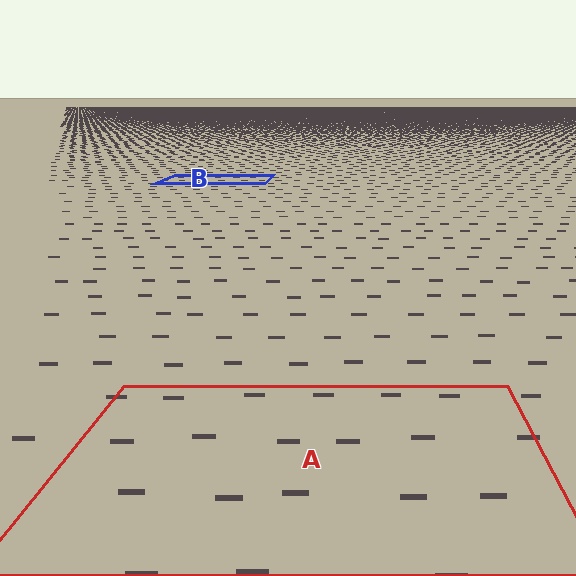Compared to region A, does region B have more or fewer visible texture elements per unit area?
Region B has more texture elements per unit area — they are packed more densely because it is farther away.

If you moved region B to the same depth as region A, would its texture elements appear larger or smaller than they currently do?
They would appear larger. At a closer depth, the same texture elements are projected at a bigger on-screen size.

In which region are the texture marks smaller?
The texture marks are smaller in region B, because it is farther away.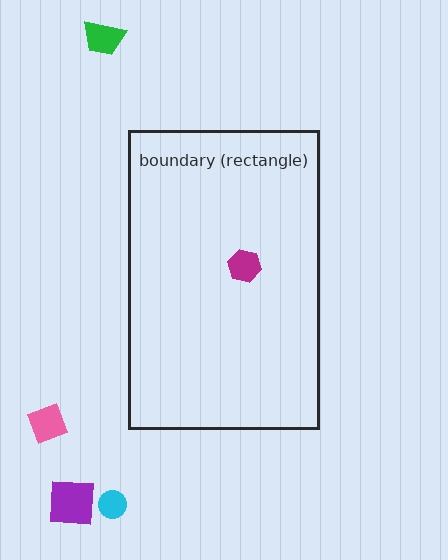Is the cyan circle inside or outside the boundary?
Outside.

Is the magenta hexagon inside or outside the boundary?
Inside.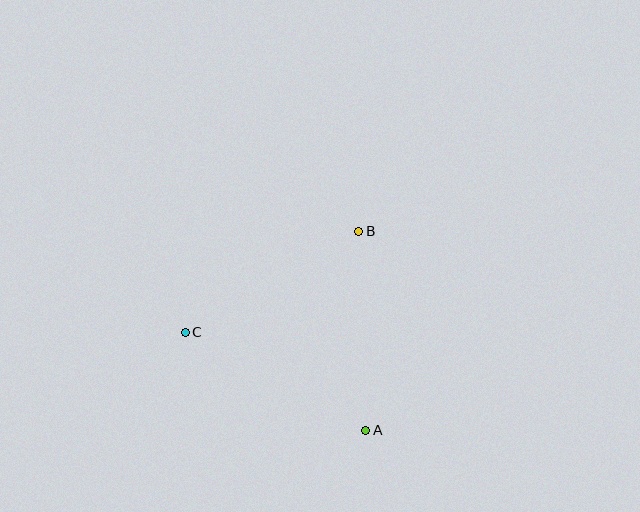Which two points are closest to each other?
Points A and B are closest to each other.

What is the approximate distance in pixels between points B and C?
The distance between B and C is approximately 201 pixels.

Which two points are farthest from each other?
Points A and C are farthest from each other.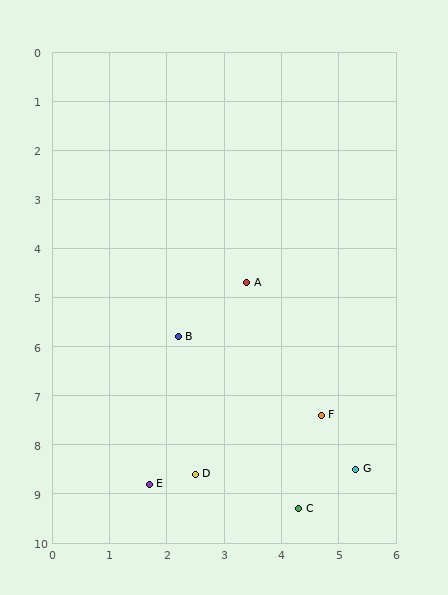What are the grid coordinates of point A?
Point A is at approximately (3.4, 4.7).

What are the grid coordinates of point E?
Point E is at approximately (1.7, 8.8).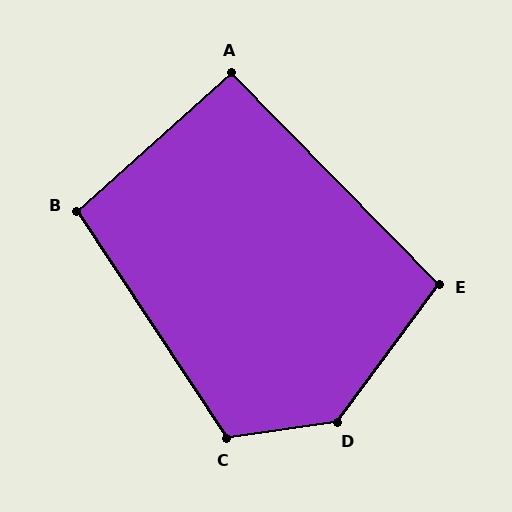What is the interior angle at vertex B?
Approximately 98 degrees (obtuse).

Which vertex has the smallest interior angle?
A, at approximately 93 degrees.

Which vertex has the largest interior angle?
D, at approximately 135 degrees.